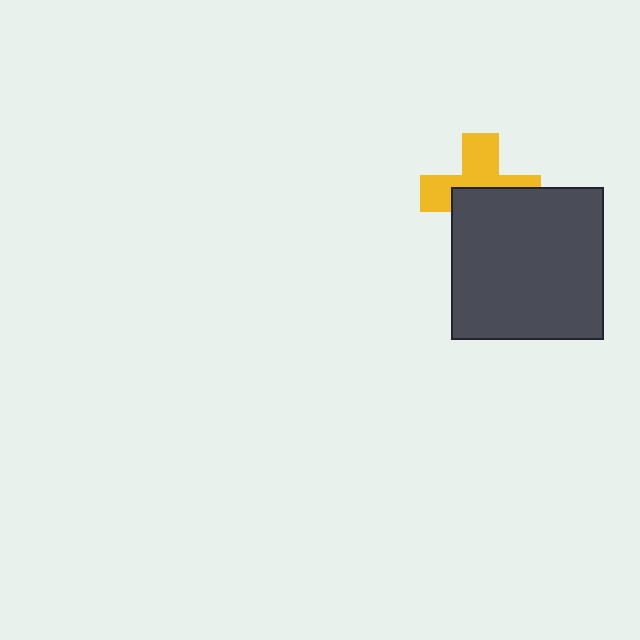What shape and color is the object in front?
The object in front is a dark gray square.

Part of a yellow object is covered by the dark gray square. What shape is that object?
It is a cross.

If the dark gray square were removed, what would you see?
You would see the complete yellow cross.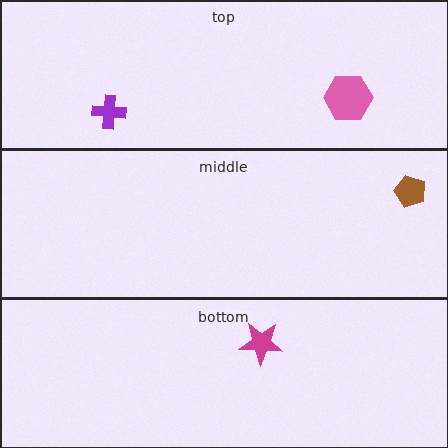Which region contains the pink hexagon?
The top region.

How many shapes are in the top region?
2.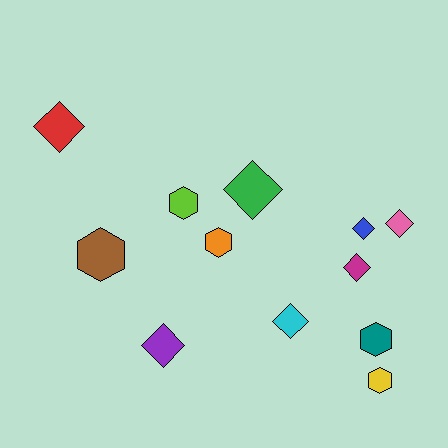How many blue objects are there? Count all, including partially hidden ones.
There is 1 blue object.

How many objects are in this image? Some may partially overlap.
There are 12 objects.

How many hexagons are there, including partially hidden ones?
There are 5 hexagons.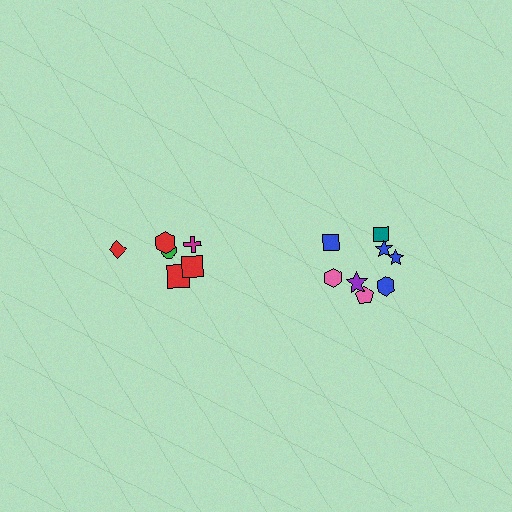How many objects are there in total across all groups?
There are 14 objects.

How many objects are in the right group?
There are 8 objects.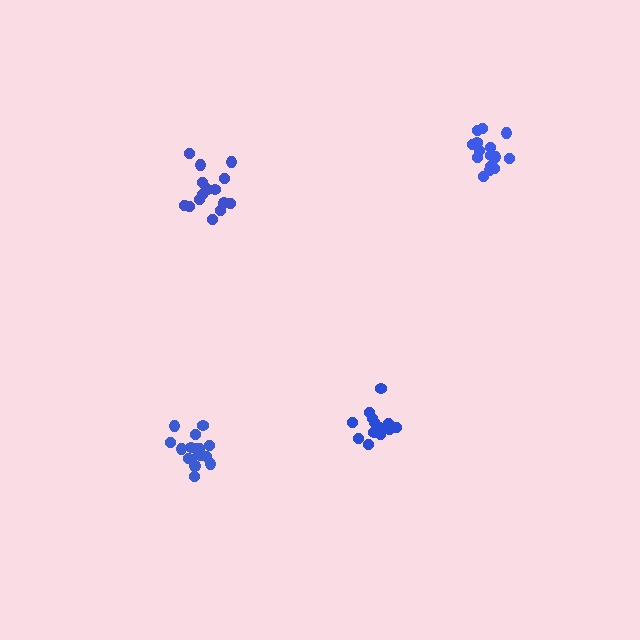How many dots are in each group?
Group 1: 14 dots, Group 2: 16 dots, Group 3: 17 dots, Group 4: 15 dots (62 total).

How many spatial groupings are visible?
There are 4 spatial groupings.